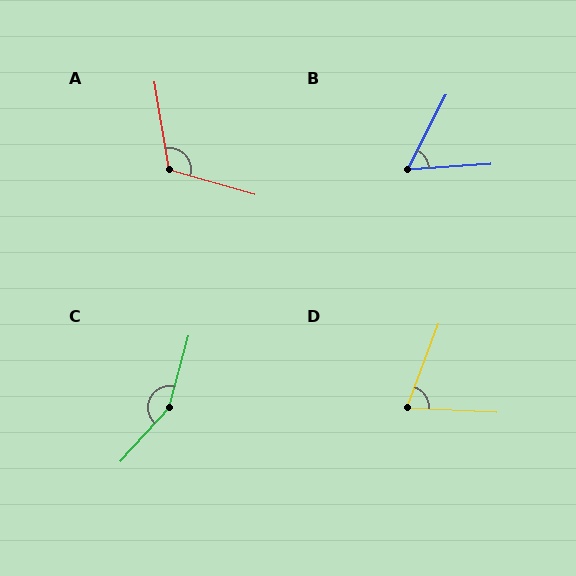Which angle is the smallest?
B, at approximately 59 degrees.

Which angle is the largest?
C, at approximately 153 degrees.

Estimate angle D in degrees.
Approximately 72 degrees.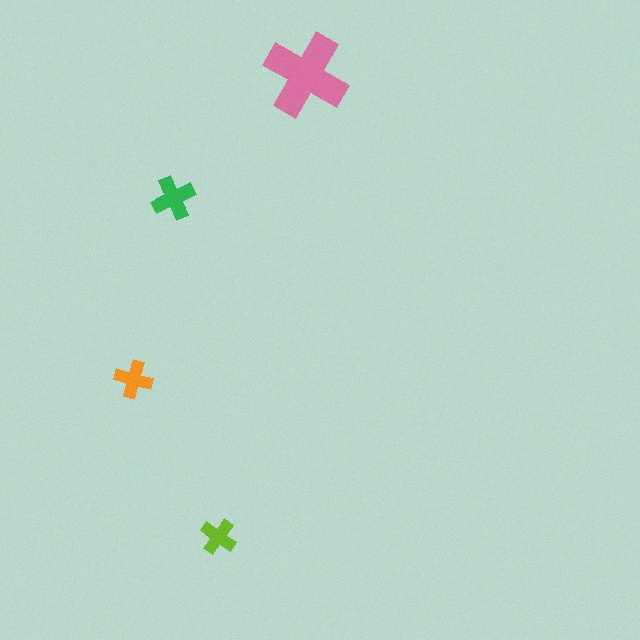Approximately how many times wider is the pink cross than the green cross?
About 2 times wider.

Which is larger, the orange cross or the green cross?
The green one.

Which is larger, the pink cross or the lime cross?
The pink one.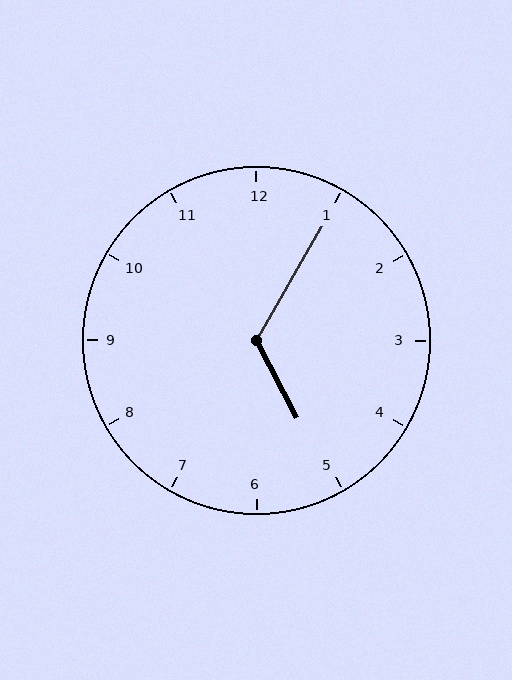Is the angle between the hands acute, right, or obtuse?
It is obtuse.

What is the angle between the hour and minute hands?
Approximately 122 degrees.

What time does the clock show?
5:05.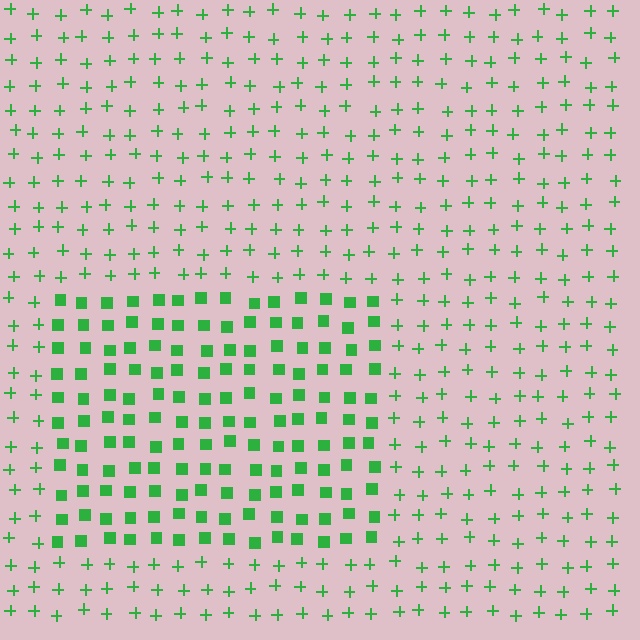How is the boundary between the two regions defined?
The boundary is defined by a change in element shape: squares inside vs. plus signs outside. All elements share the same color and spacing.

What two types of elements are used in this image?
The image uses squares inside the rectangle region and plus signs outside it.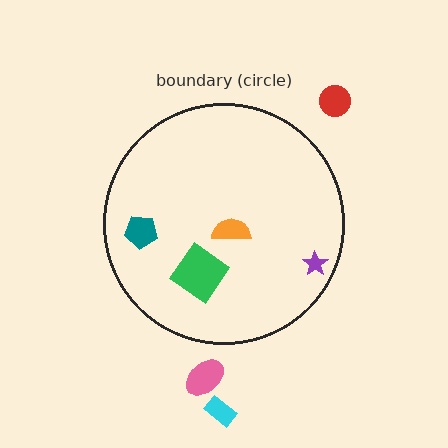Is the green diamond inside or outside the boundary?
Inside.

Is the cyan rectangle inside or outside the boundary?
Outside.